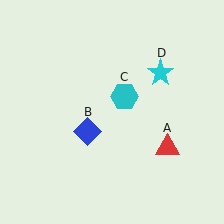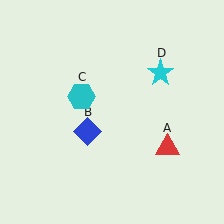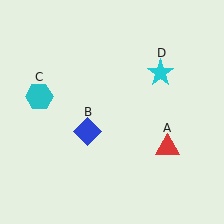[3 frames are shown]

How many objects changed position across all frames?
1 object changed position: cyan hexagon (object C).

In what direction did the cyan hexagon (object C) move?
The cyan hexagon (object C) moved left.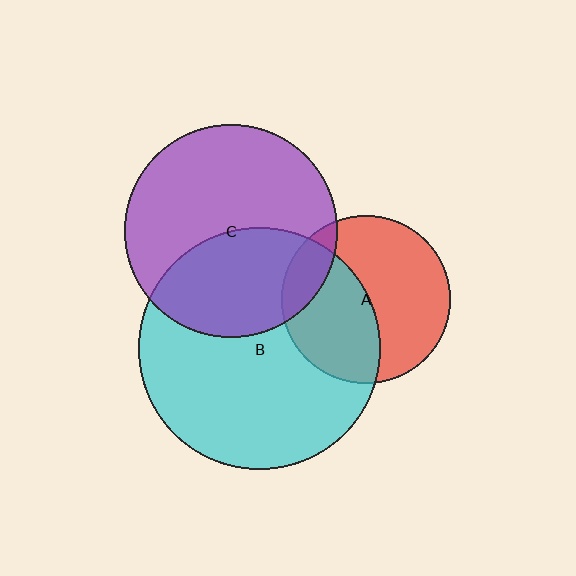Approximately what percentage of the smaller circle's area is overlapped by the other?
Approximately 15%.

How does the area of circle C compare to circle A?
Approximately 1.6 times.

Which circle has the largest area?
Circle B (cyan).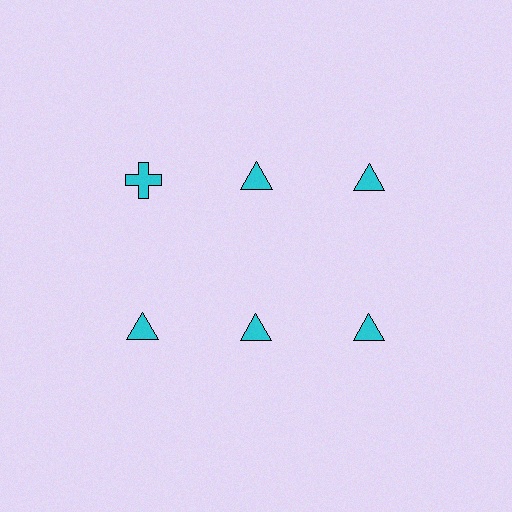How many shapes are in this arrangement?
There are 6 shapes arranged in a grid pattern.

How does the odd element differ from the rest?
It has a different shape: cross instead of triangle.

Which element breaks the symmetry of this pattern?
The cyan cross in the top row, leftmost column breaks the symmetry. All other shapes are cyan triangles.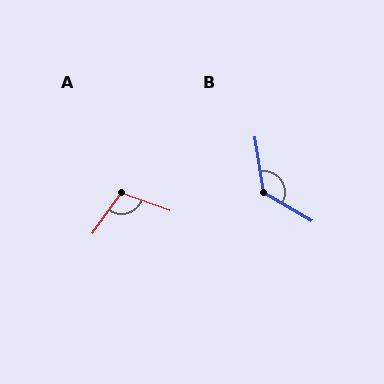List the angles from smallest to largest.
A (106°), B (129°).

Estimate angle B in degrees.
Approximately 129 degrees.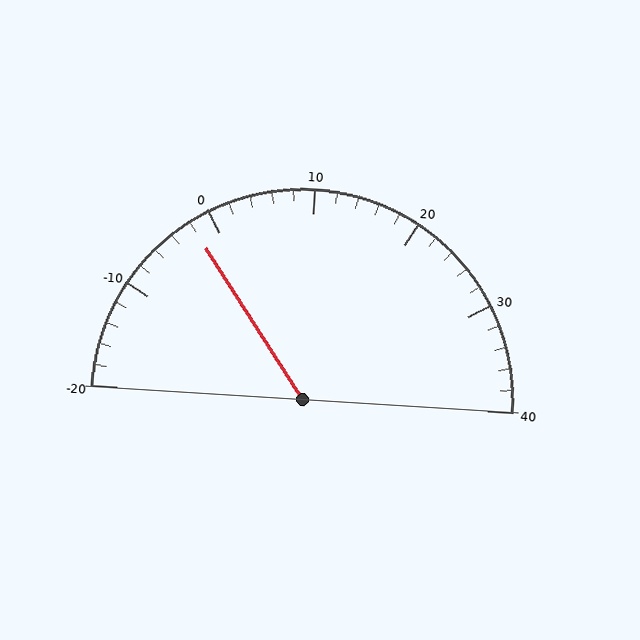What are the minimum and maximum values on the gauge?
The gauge ranges from -20 to 40.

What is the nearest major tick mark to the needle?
The nearest major tick mark is 0.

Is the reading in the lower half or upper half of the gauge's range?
The reading is in the lower half of the range (-20 to 40).